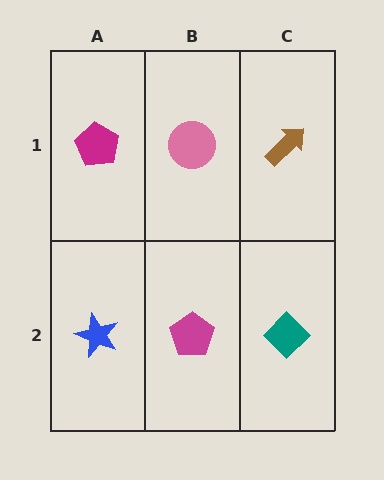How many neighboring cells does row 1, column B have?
3.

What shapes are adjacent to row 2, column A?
A magenta pentagon (row 1, column A), a magenta pentagon (row 2, column B).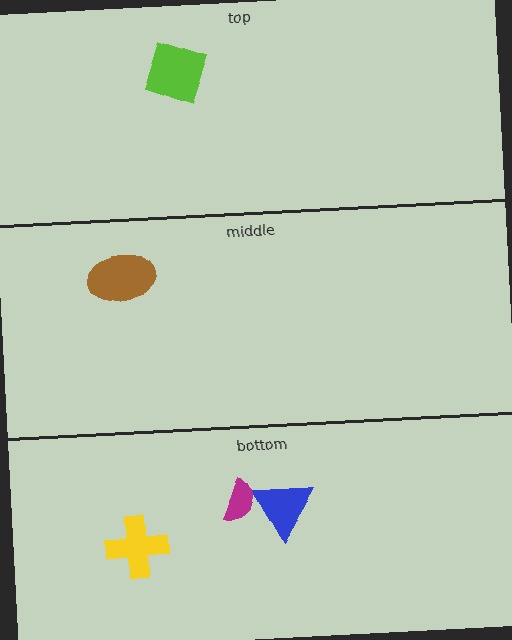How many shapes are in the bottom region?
3.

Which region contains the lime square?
The top region.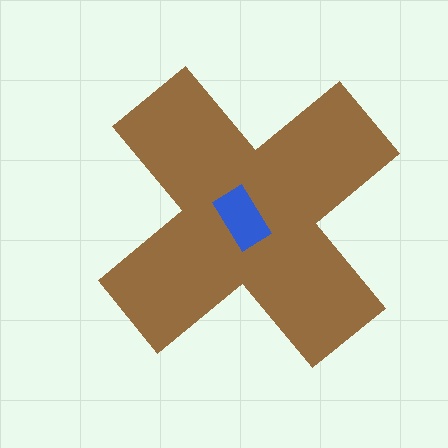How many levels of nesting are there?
2.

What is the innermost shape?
The blue rectangle.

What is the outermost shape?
The brown cross.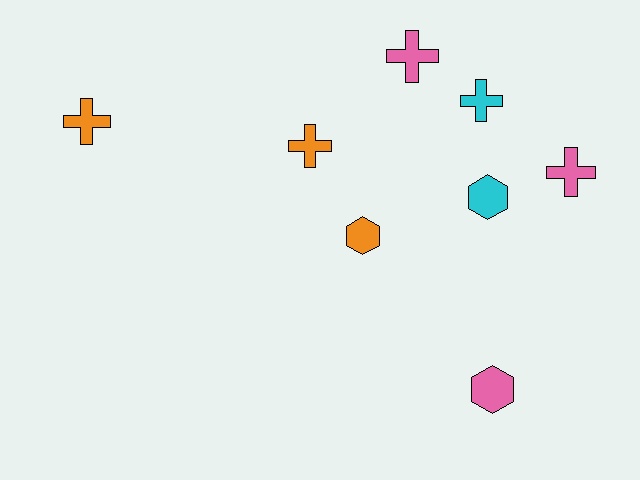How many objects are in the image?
There are 8 objects.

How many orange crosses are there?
There are 2 orange crosses.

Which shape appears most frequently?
Cross, with 5 objects.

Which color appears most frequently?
Pink, with 3 objects.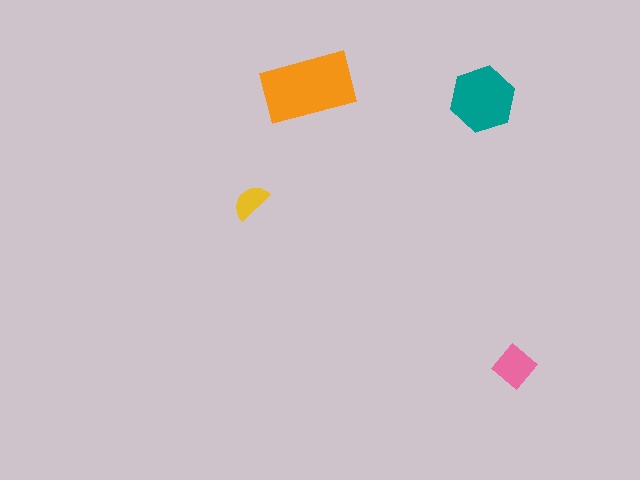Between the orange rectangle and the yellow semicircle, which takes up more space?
The orange rectangle.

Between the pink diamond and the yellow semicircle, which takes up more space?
The pink diamond.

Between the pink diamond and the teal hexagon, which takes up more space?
The teal hexagon.